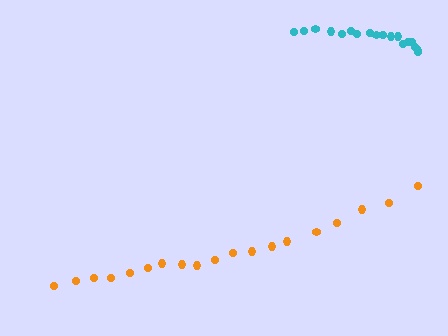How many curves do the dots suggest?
There are 2 distinct paths.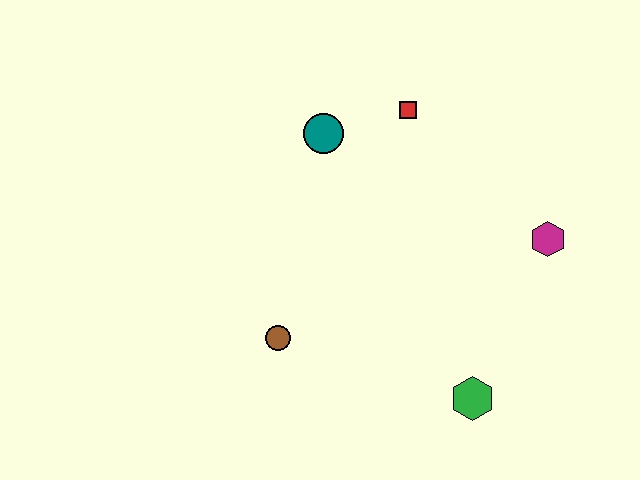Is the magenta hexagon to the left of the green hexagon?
No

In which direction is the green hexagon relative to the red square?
The green hexagon is below the red square.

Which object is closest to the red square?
The teal circle is closest to the red square.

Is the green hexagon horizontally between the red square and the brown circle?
No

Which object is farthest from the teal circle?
The green hexagon is farthest from the teal circle.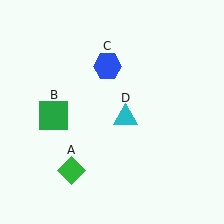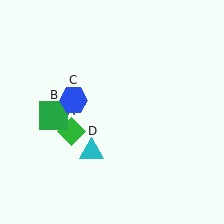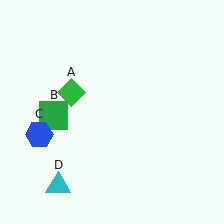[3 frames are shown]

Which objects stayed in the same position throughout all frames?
Green square (object B) remained stationary.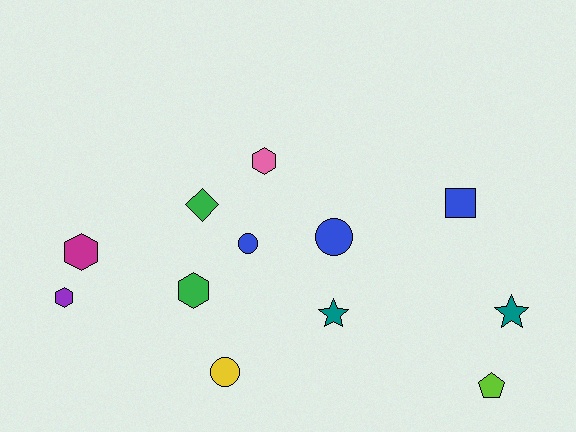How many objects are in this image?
There are 12 objects.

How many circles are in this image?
There are 3 circles.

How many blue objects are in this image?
There are 3 blue objects.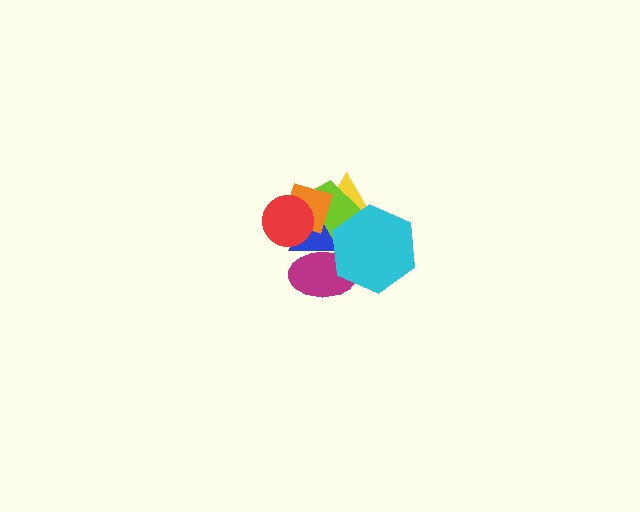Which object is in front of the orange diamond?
The red circle is in front of the orange diamond.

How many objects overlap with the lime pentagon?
6 objects overlap with the lime pentagon.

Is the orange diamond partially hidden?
Yes, it is partially covered by another shape.